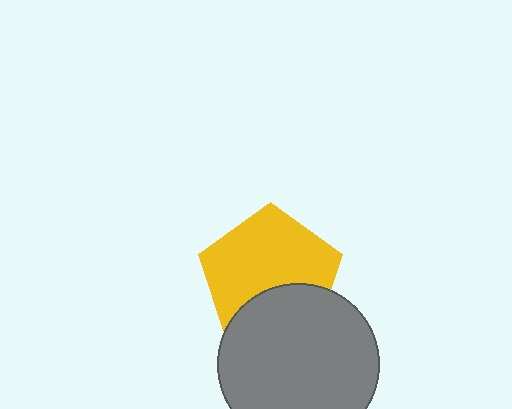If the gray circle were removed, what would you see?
You would see the complete yellow pentagon.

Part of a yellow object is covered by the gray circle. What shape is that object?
It is a pentagon.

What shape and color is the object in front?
The object in front is a gray circle.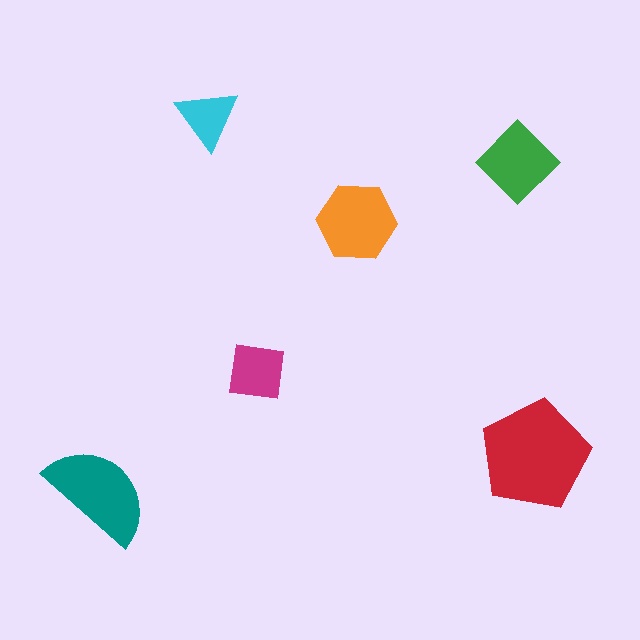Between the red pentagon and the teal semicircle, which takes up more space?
The red pentagon.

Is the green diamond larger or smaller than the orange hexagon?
Smaller.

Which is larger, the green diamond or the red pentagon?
The red pentagon.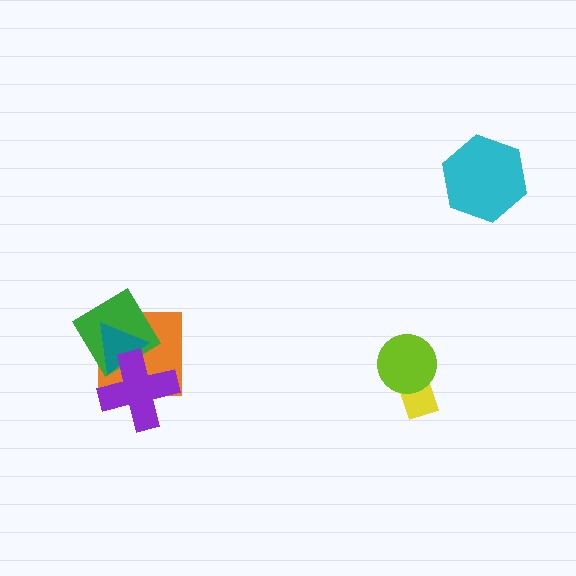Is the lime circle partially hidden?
No, no other shape covers it.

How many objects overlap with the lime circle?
1 object overlaps with the lime circle.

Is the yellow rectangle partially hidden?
Yes, it is partially covered by another shape.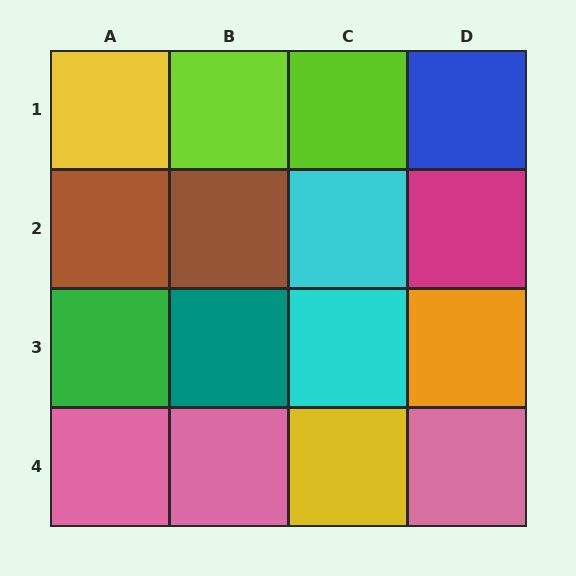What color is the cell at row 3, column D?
Orange.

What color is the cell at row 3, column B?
Teal.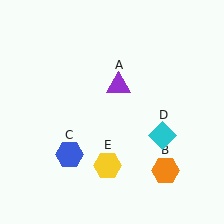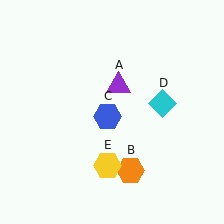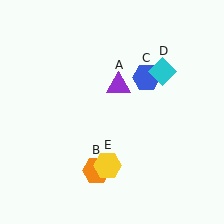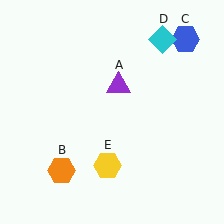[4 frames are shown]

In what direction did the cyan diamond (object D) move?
The cyan diamond (object D) moved up.